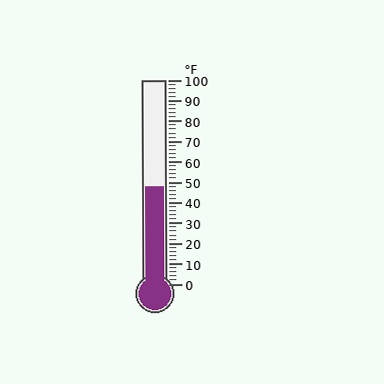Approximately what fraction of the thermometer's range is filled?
The thermometer is filled to approximately 50% of its range.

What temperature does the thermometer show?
The thermometer shows approximately 48°F.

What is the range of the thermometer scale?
The thermometer scale ranges from 0°F to 100°F.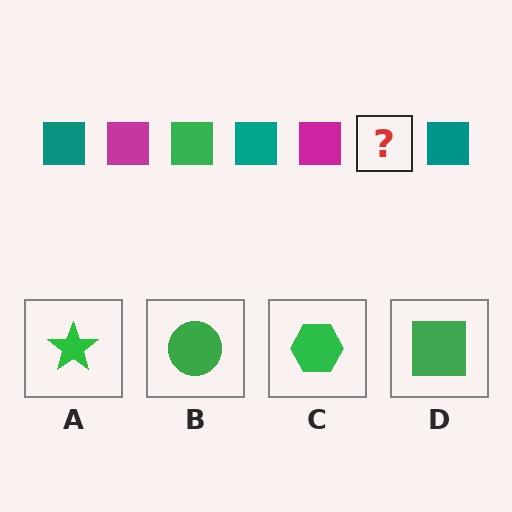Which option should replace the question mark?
Option D.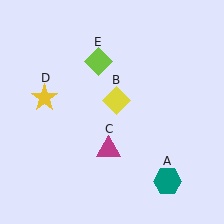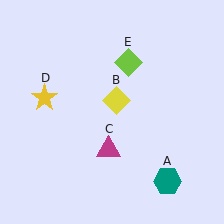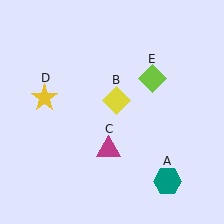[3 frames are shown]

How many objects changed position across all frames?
1 object changed position: lime diamond (object E).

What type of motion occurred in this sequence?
The lime diamond (object E) rotated clockwise around the center of the scene.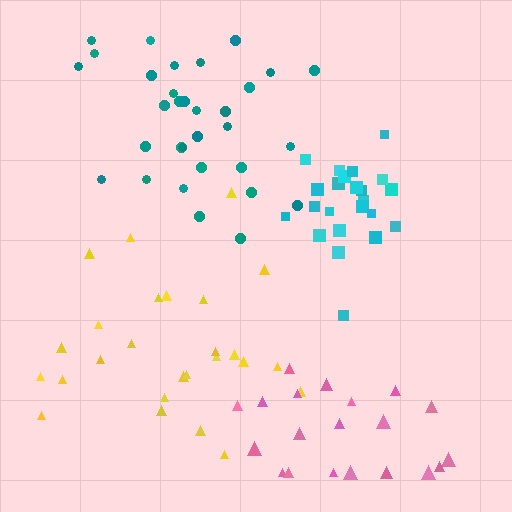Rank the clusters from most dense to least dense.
cyan, teal, yellow, pink.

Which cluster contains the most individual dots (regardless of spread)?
Teal (32).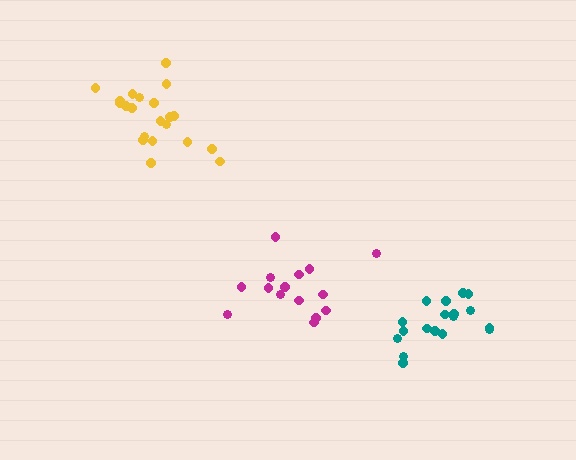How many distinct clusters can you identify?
There are 3 distinct clusters.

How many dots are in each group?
Group 1: 18 dots, Group 2: 21 dots, Group 3: 15 dots (54 total).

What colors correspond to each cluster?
The clusters are colored: teal, yellow, magenta.